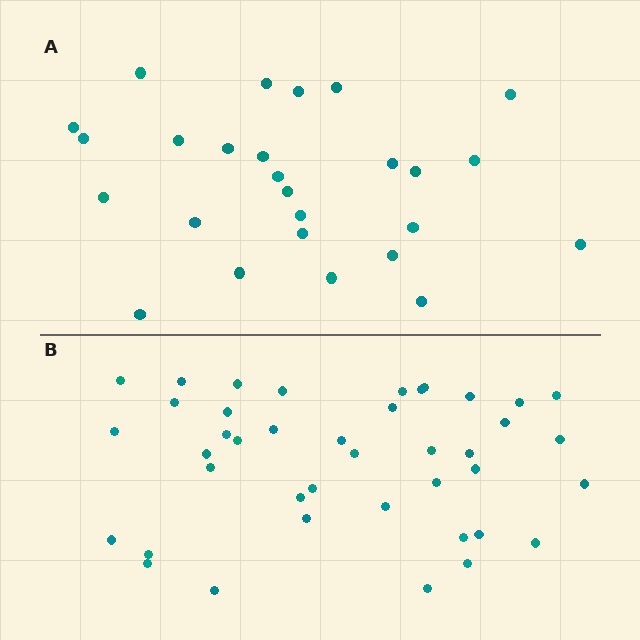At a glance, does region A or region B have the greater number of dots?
Region B (the bottom region) has more dots.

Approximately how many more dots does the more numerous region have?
Region B has approximately 15 more dots than region A.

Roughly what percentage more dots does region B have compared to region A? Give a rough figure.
About 60% more.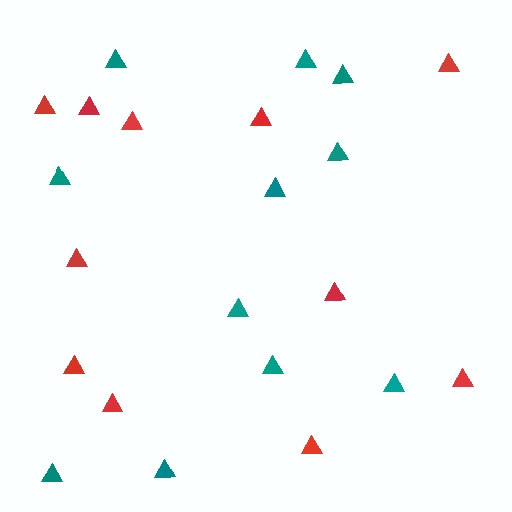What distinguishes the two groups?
There are 2 groups: one group of red triangles (11) and one group of teal triangles (11).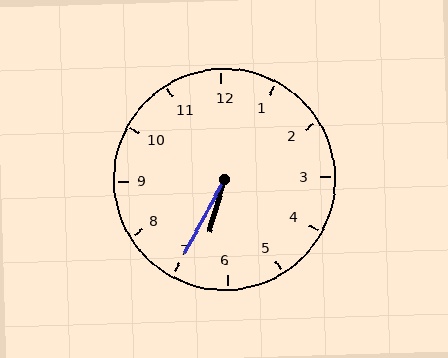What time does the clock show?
6:35.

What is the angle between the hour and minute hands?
Approximately 12 degrees.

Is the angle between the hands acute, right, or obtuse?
It is acute.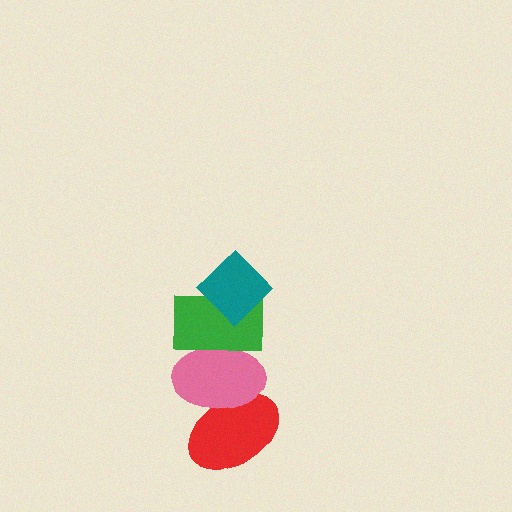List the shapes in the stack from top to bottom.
From top to bottom: the teal diamond, the green rectangle, the pink ellipse, the red ellipse.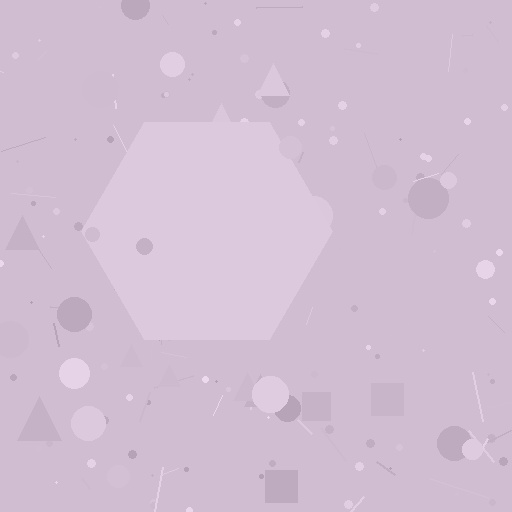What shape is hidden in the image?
A hexagon is hidden in the image.